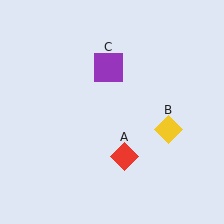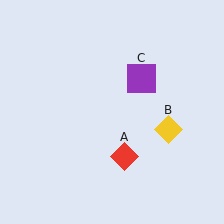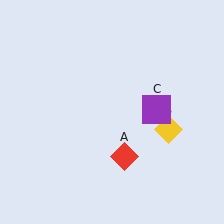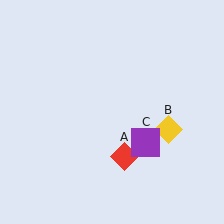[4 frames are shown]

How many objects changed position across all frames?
1 object changed position: purple square (object C).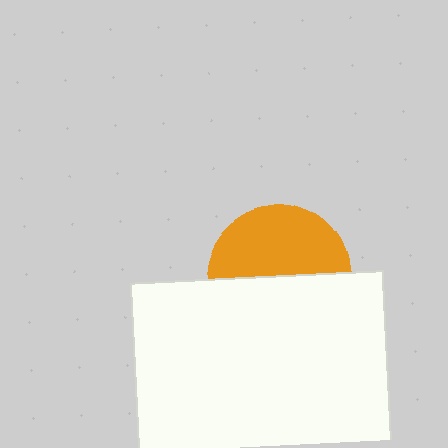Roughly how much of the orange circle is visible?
About half of it is visible (roughly 49%).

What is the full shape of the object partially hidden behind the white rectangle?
The partially hidden object is an orange circle.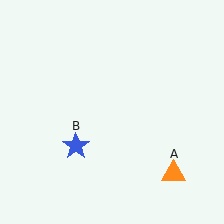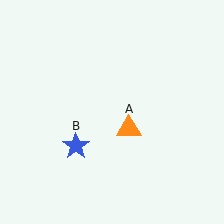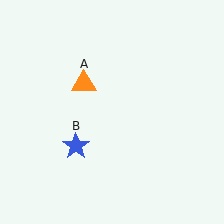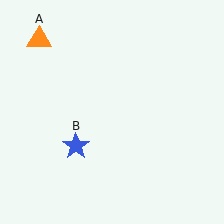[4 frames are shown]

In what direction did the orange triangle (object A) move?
The orange triangle (object A) moved up and to the left.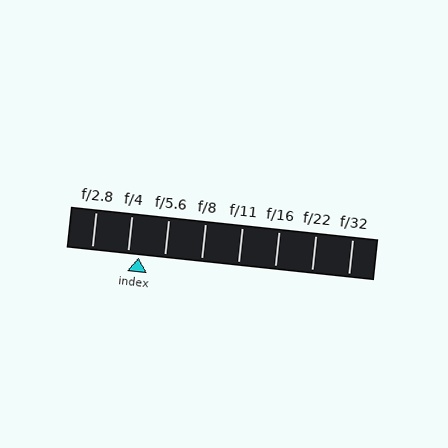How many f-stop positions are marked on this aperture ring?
There are 8 f-stop positions marked.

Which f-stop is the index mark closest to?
The index mark is closest to f/4.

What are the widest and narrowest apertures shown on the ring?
The widest aperture shown is f/2.8 and the narrowest is f/32.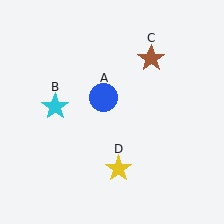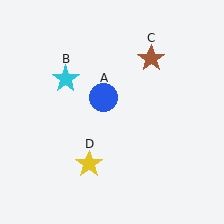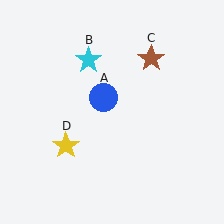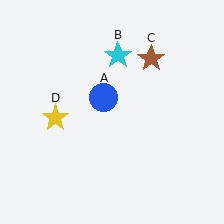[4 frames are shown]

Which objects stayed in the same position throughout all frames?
Blue circle (object A) and brown star (object C) remained stationary.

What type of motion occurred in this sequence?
The cyan star (object B), yellow star (object D) rotated clockwise around the center of the scene.